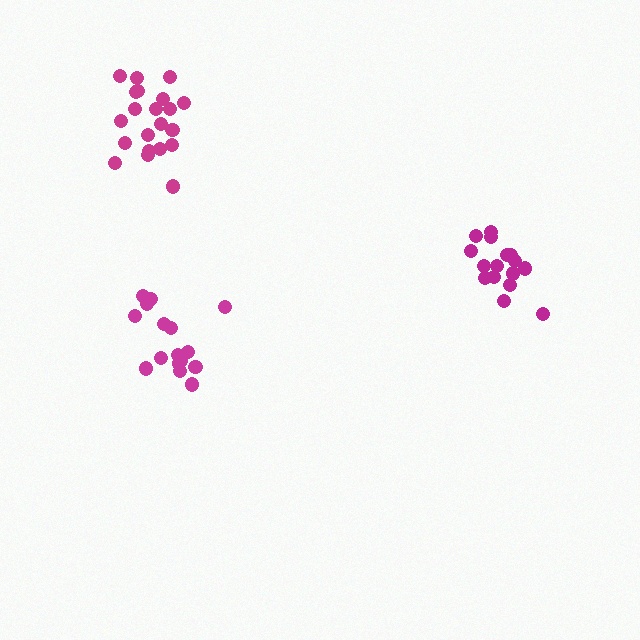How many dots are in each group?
Group 1: 16 dots, Group 2: 16 dots, Group 3: 21 dots (53 total).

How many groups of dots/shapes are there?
There are 3 groups.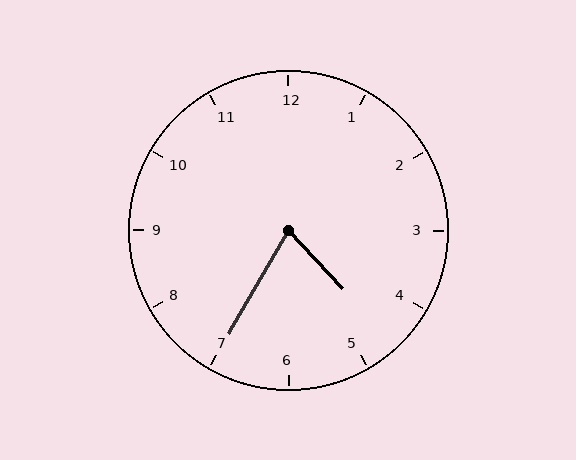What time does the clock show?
4:35.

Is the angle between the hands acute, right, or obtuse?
It is acute.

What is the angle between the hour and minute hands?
Approximately 72 degrees.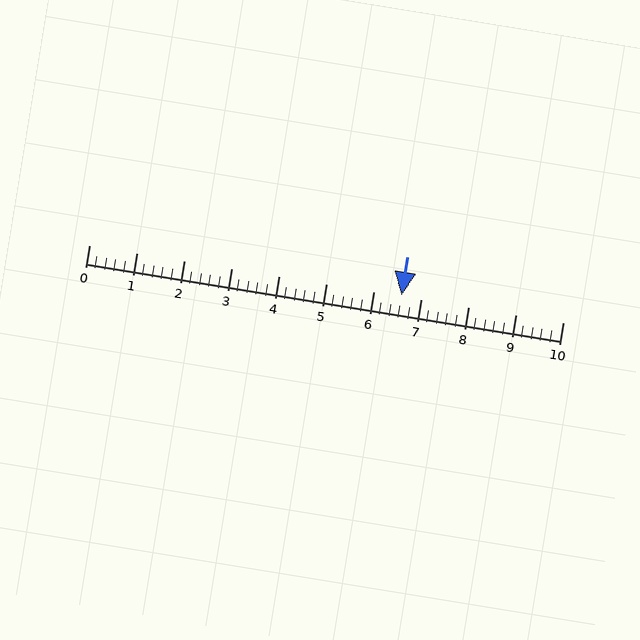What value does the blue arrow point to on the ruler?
The blue arrow points to approximately 6.6.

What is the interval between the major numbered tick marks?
The major tick marks are spaced 1 units apart.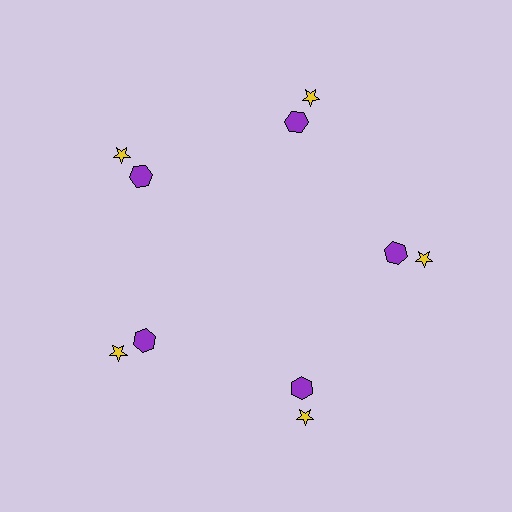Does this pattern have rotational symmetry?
Yes, this pattern has 5-fold rotational symmetry. It looks the same after rotating 72 degrees around the center.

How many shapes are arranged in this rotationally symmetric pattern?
There are 10 shapes, arranged in 5 groups of 2.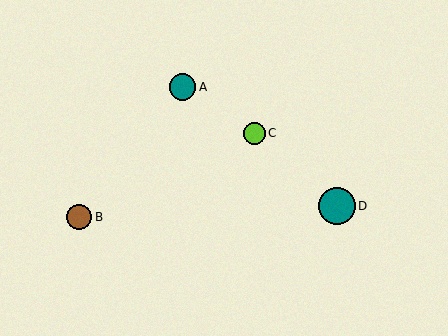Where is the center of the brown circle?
The center of the brown circle is at (79, 217).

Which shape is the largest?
The teal circle (labeled D) is the largest.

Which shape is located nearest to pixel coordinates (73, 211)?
The brown circle (labeled B) at (79, 217) is nearest to that location.